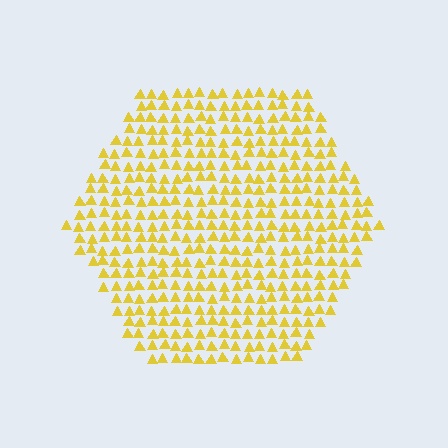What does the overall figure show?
The overall figure shows a hexagon.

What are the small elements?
The small elements are triangles.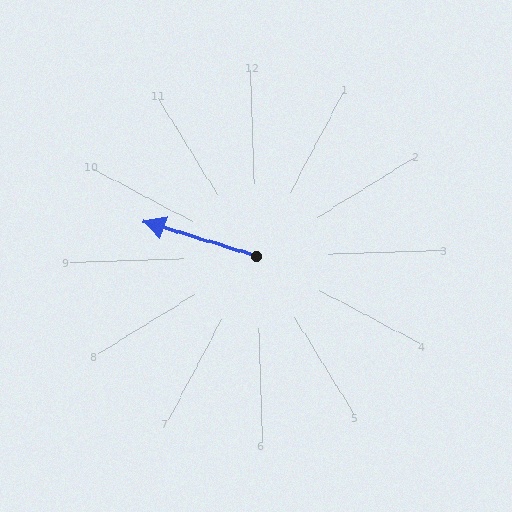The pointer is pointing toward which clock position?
Roughly 10 o'clock.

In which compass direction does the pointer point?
West.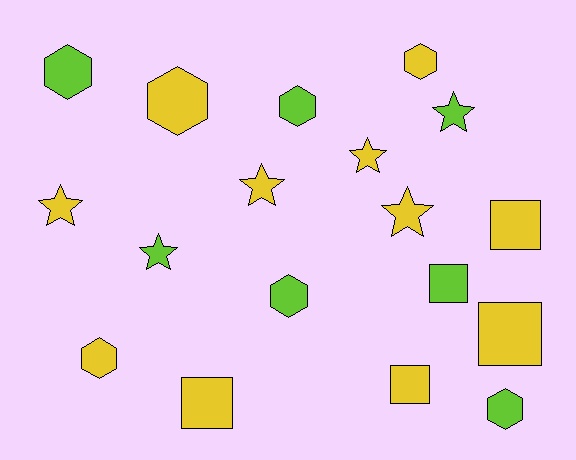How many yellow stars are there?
There are 4 yellow stars.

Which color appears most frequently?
Yellow, with 11 objects.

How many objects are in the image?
There are 18 objects.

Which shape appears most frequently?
Hexagon, with 7 objects.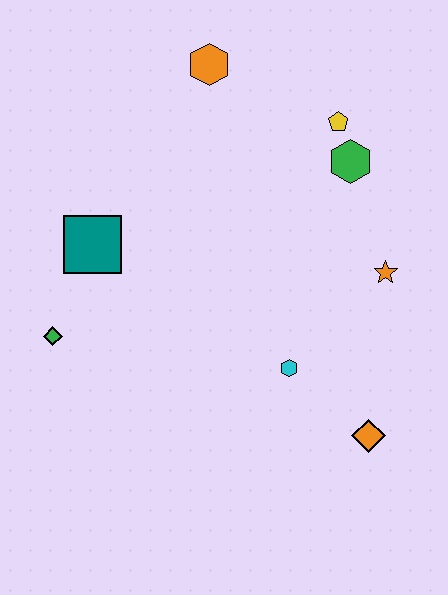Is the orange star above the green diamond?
Yes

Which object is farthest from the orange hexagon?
The orange diamond is farthest from the orange hexagon.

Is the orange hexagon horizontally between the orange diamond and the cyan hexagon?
No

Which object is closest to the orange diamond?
The cyan hexagon is closest to the orange diamond.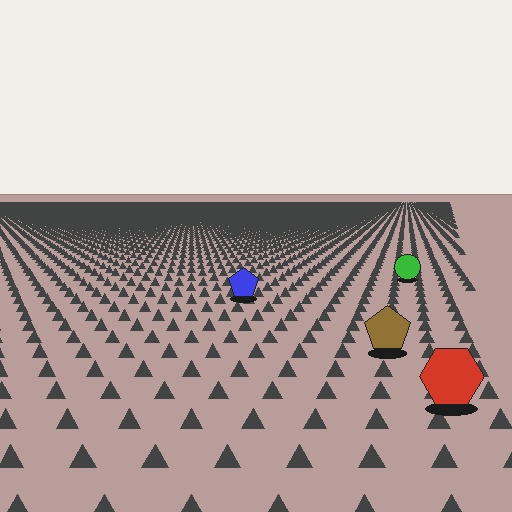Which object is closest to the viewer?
The red hexagon is closest. The texture marks near it are larger and more spread out.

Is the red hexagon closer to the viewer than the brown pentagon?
Yes. The red hexagon is closer — you can tell from the texture gradient: the ground texture is coarser near it.